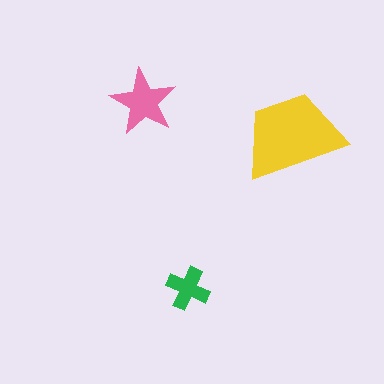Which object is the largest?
The yellow trapezoid.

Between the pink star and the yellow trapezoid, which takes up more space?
The yellow trapezoid.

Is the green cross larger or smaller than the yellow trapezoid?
Smaller.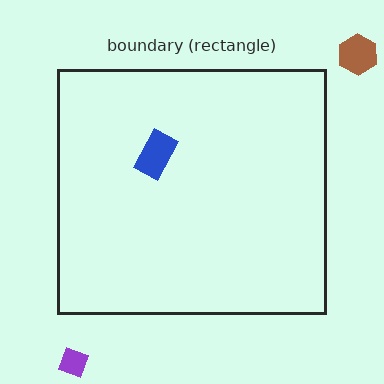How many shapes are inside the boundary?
1 inside, 2 outside.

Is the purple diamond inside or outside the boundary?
Outside.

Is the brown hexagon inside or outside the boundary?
Outside.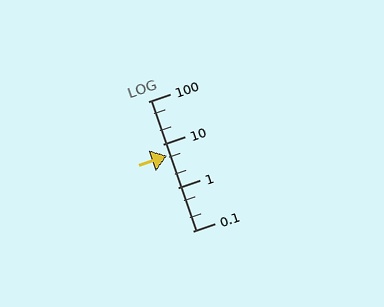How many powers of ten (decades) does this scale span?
The scale spans 3 decades, from 0.1 to 100.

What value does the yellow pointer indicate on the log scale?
The pointer indicates approximately 5.5.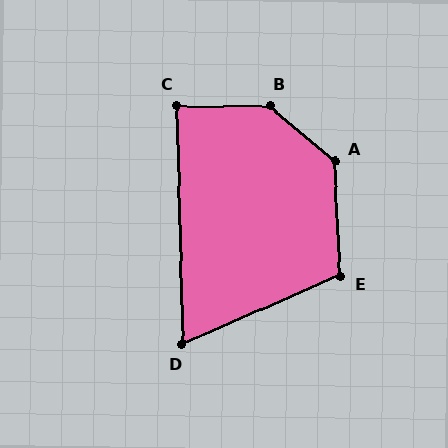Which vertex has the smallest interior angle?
D, at approximately 68 degrees.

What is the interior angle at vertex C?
Approximately 89 degrees (approximately right).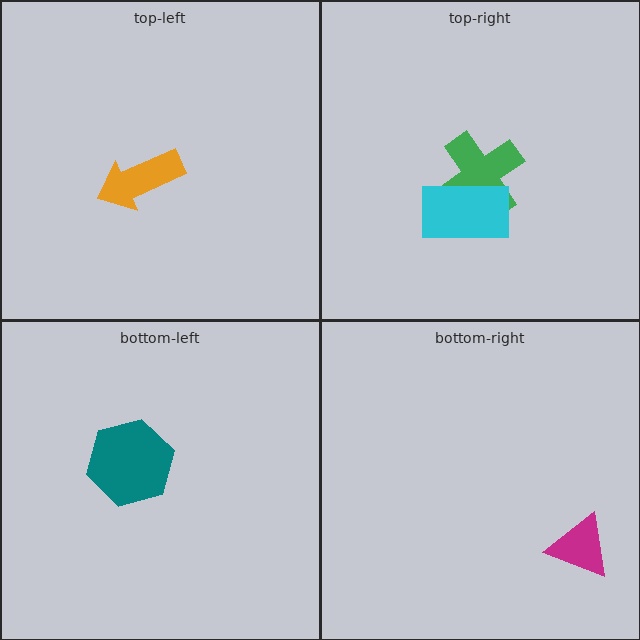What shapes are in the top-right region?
The green cross, the cyan rectangle.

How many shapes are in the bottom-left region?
1.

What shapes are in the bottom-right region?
The magenta triangle.